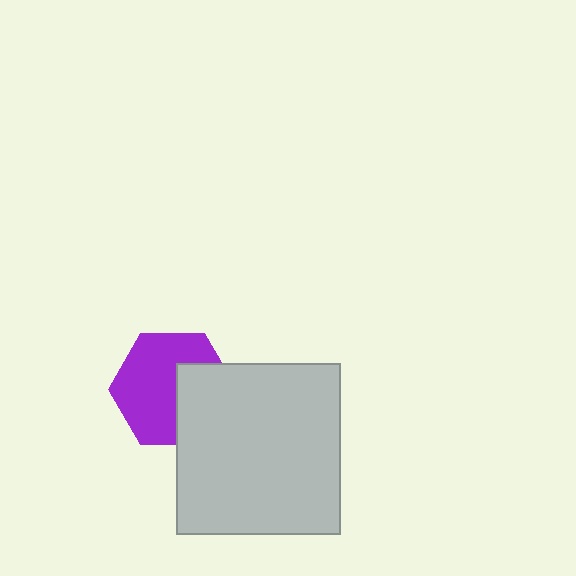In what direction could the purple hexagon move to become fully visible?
The purple hexagon could move left. That would shift it out from behind the light gray rectangle entirely.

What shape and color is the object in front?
The object in front is a light gray rectangle.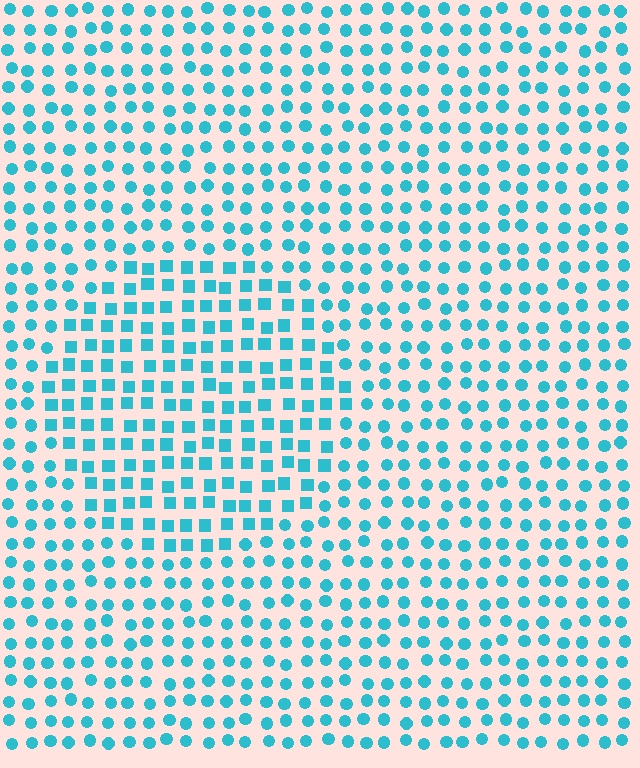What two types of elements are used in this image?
The image uses squares inside the circle region and circles outside it.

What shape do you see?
I see a circle.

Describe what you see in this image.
The image is filled with small cyan elements arranged in a uniform grid. A circle-shaped region contains squares, while the surrounding area contains circles. The boundary is defined purely by the change in element shape.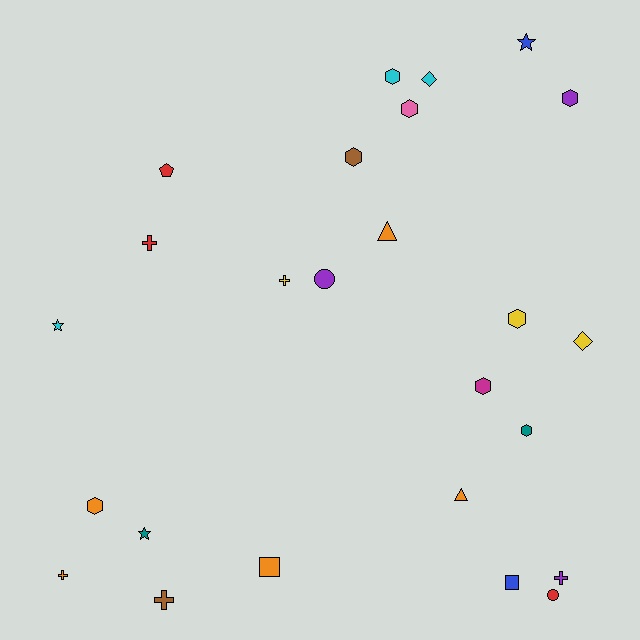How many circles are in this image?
There are 2 circles.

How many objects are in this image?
There are 25 objects.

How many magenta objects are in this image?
There is 1 magenta object.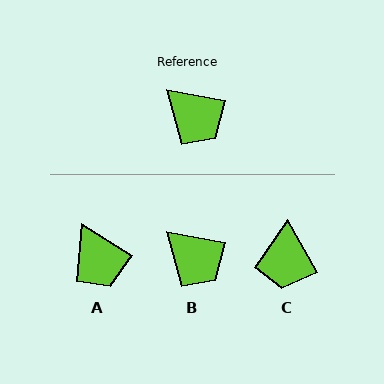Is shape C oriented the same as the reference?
No, it is off by about 50 degrees.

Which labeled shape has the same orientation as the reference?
B.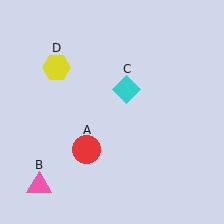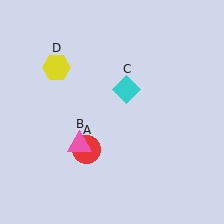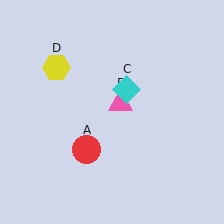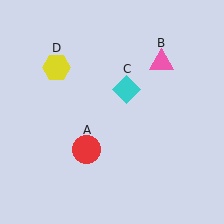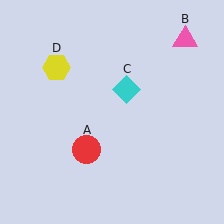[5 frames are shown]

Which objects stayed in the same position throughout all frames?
Red circle (object A) and cyan diamond (object C) and yellow hexagon (object D) remained stationary.